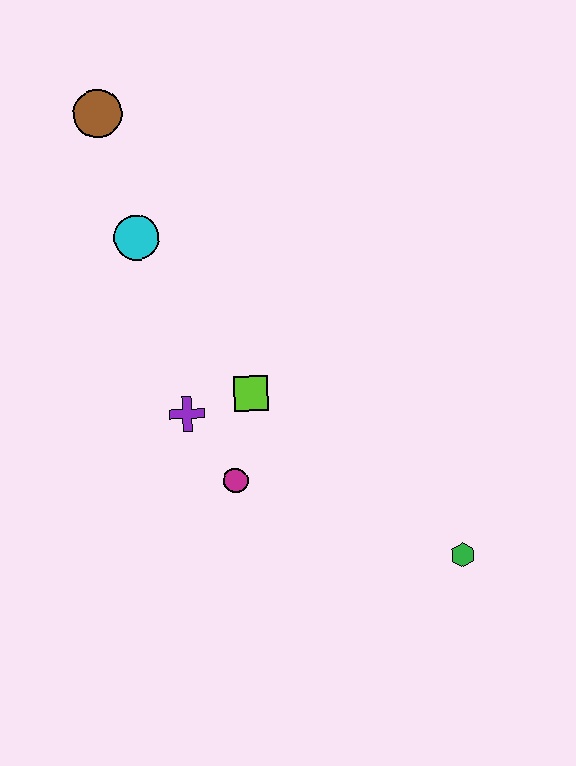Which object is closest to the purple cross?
The lime square is closest to the purple cross.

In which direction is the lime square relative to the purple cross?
The lime square is to the right of the purple cross.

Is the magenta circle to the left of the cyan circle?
No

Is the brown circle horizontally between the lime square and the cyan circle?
No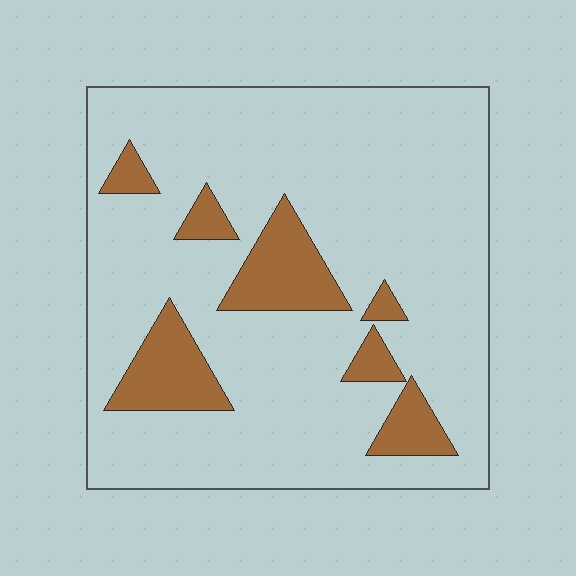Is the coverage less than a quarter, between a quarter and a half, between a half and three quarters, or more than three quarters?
Less than a quarter.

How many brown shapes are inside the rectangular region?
7.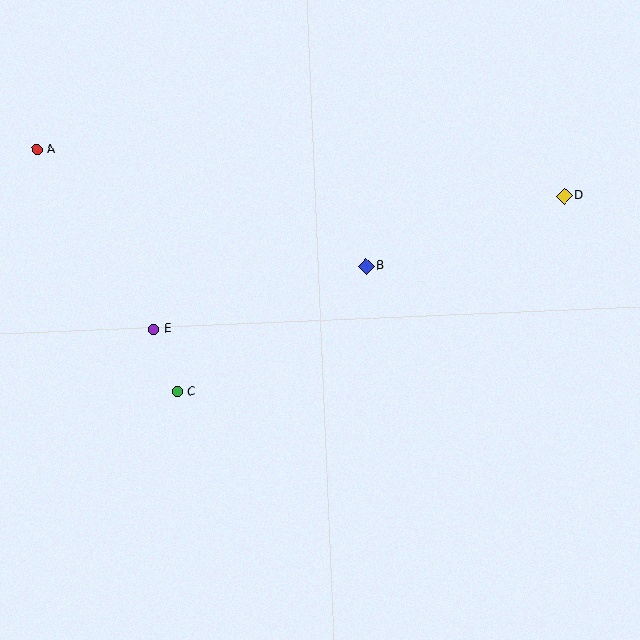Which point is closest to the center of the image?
Point B at (366, 266) is closest to the center.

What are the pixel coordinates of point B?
Point B is at (366, 266).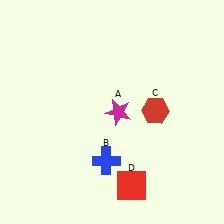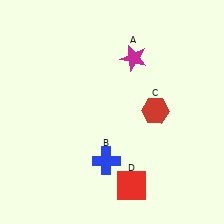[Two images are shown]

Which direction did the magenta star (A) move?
The magenta star (A) moved up.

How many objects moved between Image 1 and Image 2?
1 object moved between the two images.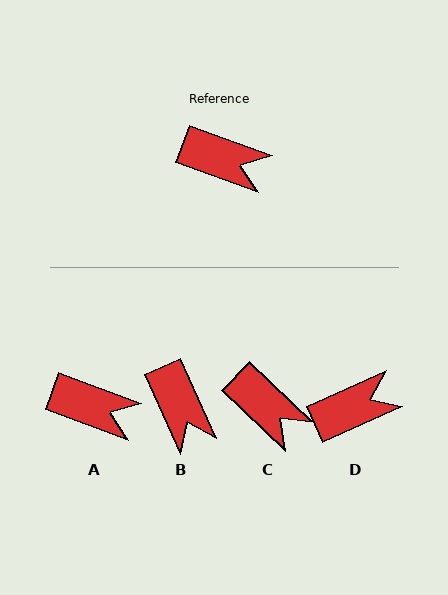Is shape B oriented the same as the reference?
No, it is off by about 46 degrees.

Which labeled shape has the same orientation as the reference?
A.